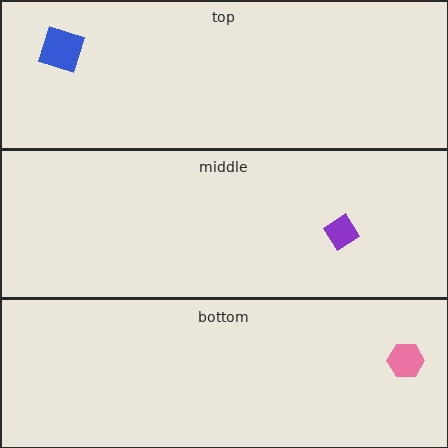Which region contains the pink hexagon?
The bottom region.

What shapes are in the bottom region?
The pink hexagon.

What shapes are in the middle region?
The purple diamond.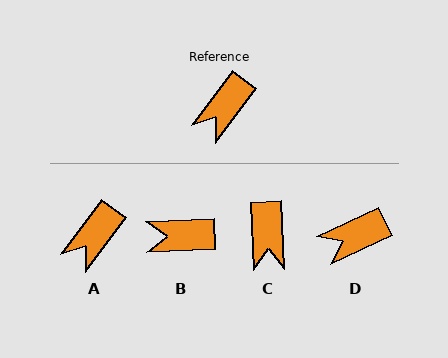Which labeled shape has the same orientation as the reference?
A.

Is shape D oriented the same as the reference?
No, it is off by about 28 degrees.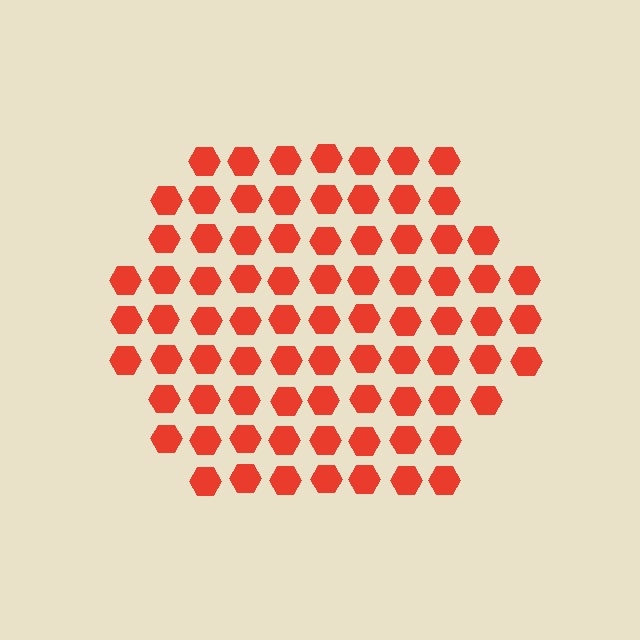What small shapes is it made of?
It is made of small hexagons.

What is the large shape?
The large shape is a hexagon.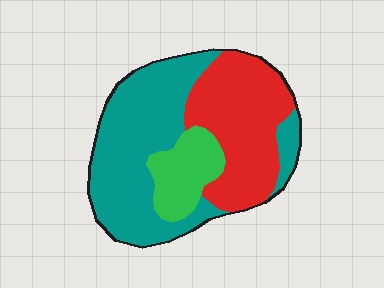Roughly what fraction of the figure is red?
Red takes up between a quarter and a half of the figure.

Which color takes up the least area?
Green, at roughly 15%.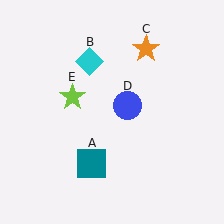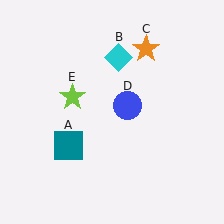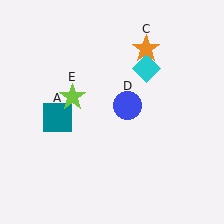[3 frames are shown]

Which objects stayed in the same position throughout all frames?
Orange star (object C) and blue circle (object D) and lime star (object E) remained stationary.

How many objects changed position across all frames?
2 objects changed position: teal square (object A), cyan diamond (object B).